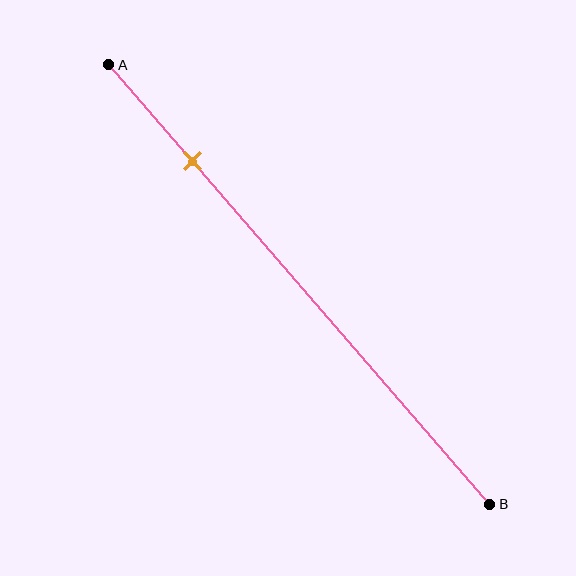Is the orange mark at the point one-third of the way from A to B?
No, the mark is at about 20% from A, not at the 33% one-third point.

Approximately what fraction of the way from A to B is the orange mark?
The orange mark is approximately 20% of the way from A to B.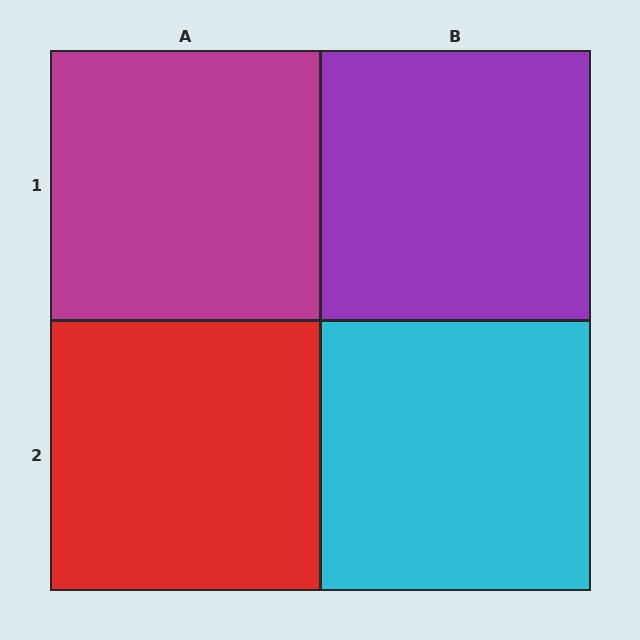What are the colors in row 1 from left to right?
Magenta, purple.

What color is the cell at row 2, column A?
Red.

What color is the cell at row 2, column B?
Cyan.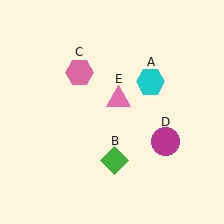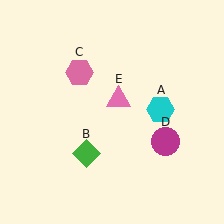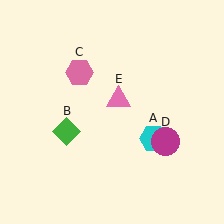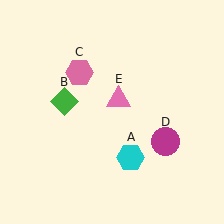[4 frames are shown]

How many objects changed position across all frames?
2 objects changed position: cyan hexagon (object A), green diamond (object B).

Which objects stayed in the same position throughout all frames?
Pink hexagon (object C) and magenta circle (object D) and pink triangle (object E) remained stationary.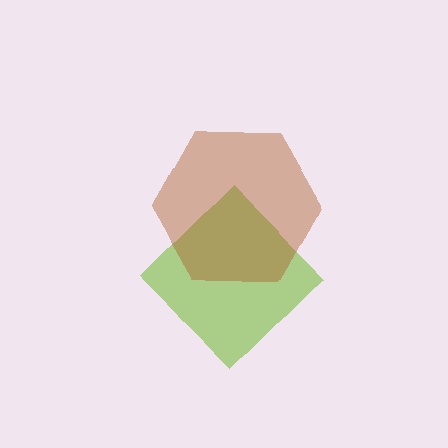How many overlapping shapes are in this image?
There are 2 overlapping shapes in the image.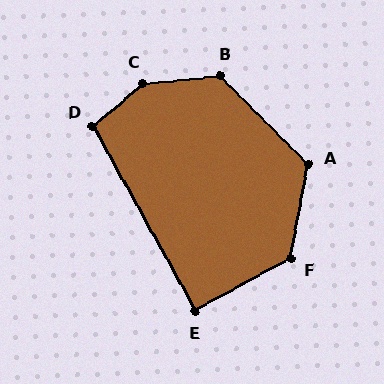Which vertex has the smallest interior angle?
E, at approximately 90 degrees.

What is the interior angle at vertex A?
Approximately 125 degrees (obtuse).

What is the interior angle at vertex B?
Approximately 130 degrees (obtuse).